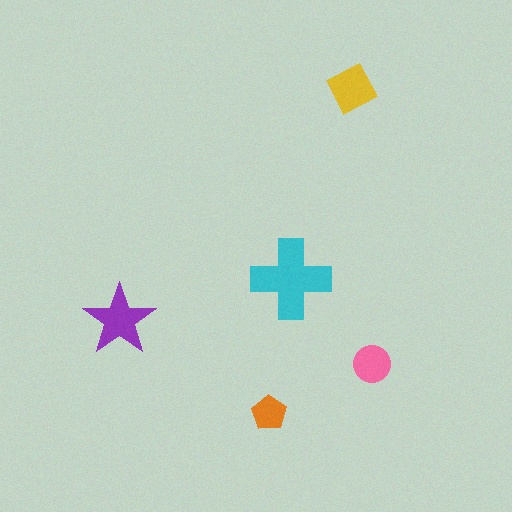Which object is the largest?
The cyan cross.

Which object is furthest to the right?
The pink circle is rightmost.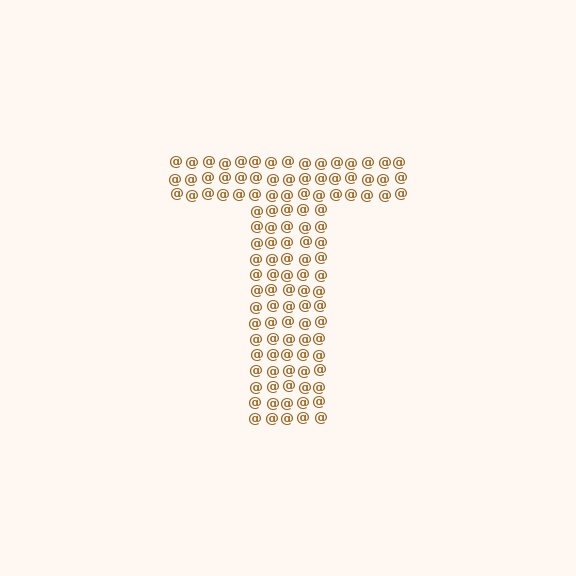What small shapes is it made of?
It is made of small at signs.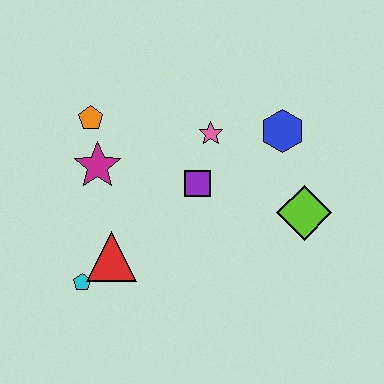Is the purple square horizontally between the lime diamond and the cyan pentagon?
Yes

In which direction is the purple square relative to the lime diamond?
The purple square is to the left of the lime diamond.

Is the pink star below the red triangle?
No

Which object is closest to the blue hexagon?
The pink star is closest to the blue hexagon.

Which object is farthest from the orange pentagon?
The lime diamond is farthest from the orange pentagon.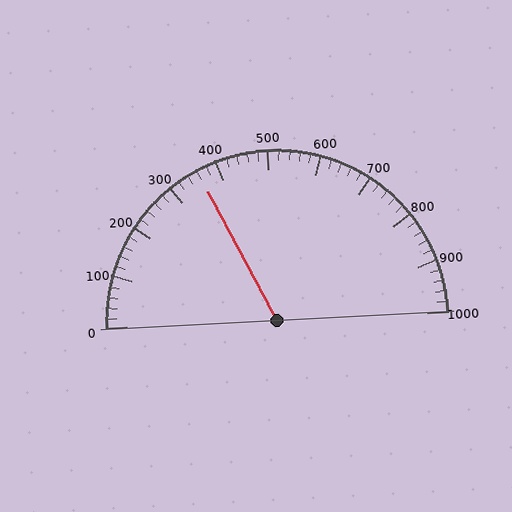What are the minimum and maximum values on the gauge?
The gauge ranges from 0 to 1000.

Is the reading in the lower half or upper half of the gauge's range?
The reading is in the lower half of the range (0 to 1000).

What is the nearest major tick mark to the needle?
The nearest major tick mark is 400.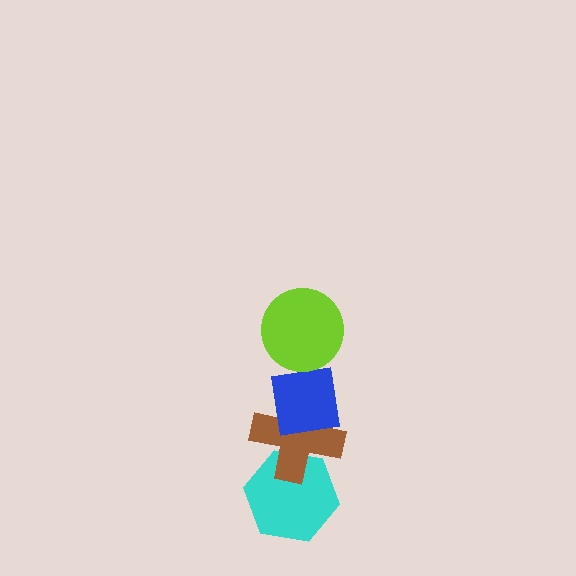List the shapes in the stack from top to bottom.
From top to bottom: the lime circle, the blue square, the brown cross, the cyan hexagon.